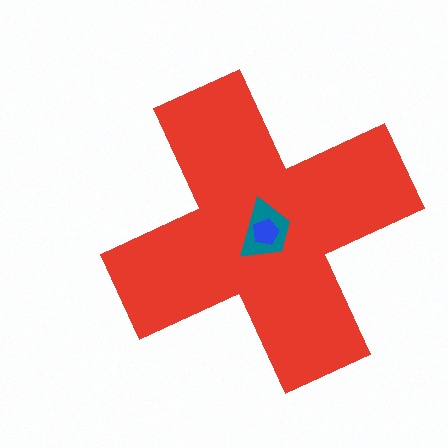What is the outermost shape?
The red cross.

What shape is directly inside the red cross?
The teal trapezoid.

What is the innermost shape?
The blue pentagon.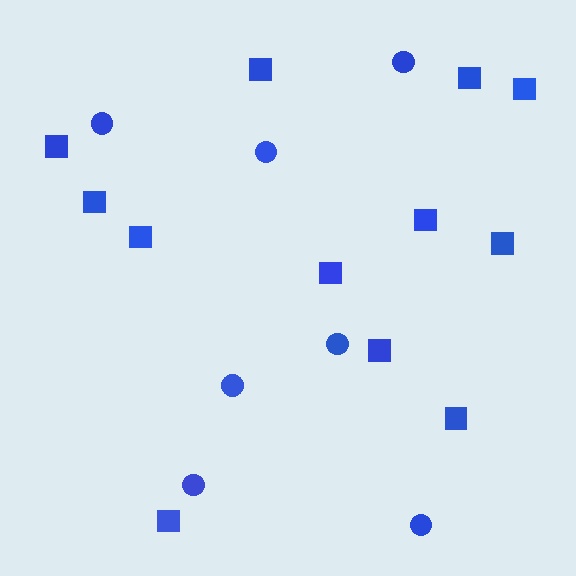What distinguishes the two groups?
There are 2 groups: one group of squares (12) and one group of circles (7).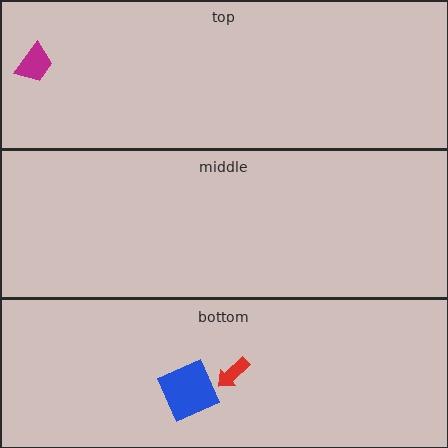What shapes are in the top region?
The magenta trapezoid.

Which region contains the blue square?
The bottom region.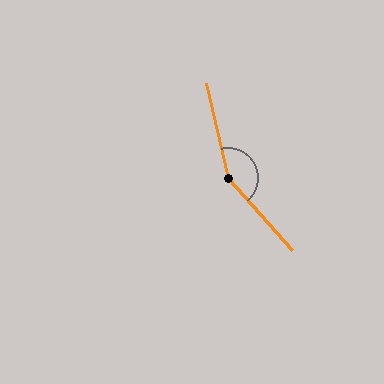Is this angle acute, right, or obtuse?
It is obtuse.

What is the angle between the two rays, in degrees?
Approximately 151 degrees.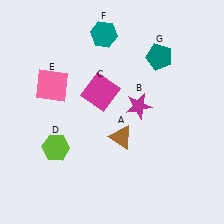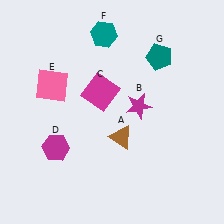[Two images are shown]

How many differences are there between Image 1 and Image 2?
There is 1 difference between the two images.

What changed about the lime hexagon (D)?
In Image 1, D is lime. In Image 2, it changed to magenta.